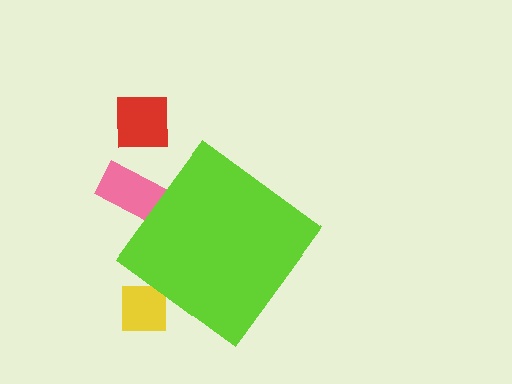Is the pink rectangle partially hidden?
Yes, the pink rectangle is partially hidden behind the lime diamond.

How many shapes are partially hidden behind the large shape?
2 shapes are partially hidden.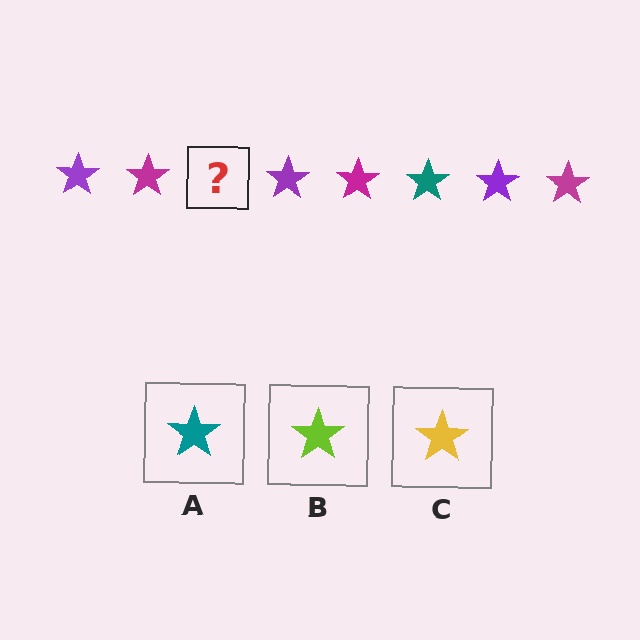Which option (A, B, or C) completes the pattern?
A.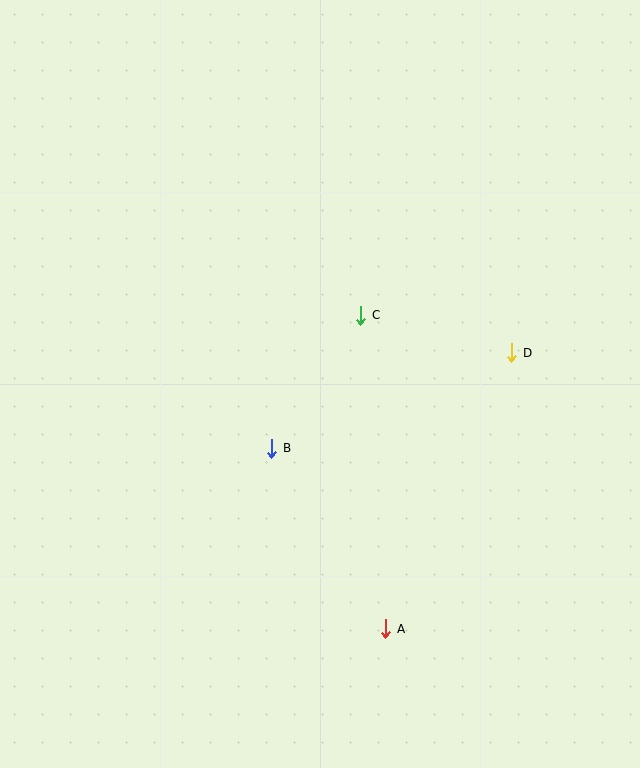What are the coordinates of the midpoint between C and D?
The midpoint between C and D is at (436, 334).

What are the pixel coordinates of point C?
Point C is at (361, 315).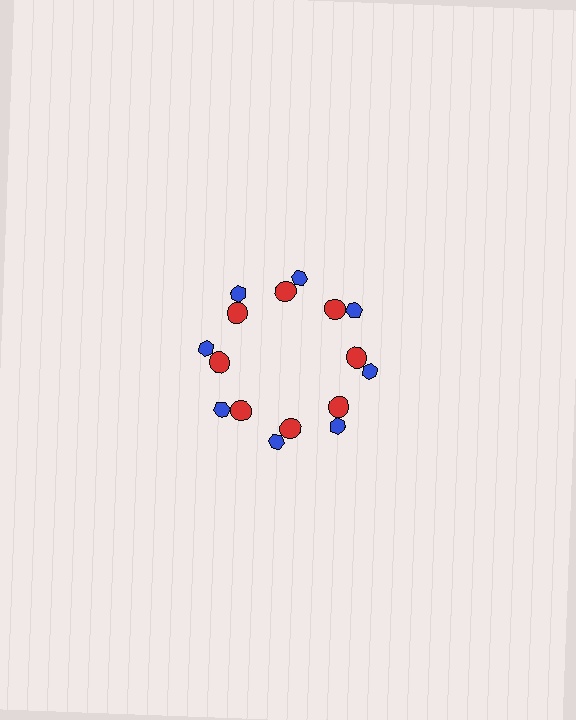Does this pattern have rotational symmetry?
Yes, this pattern has 8-fold rotational symmetry. It looks the same after rotating 45 degrees around the center.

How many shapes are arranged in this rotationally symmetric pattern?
There are 16 shapes, arranged in 8 groups of 2.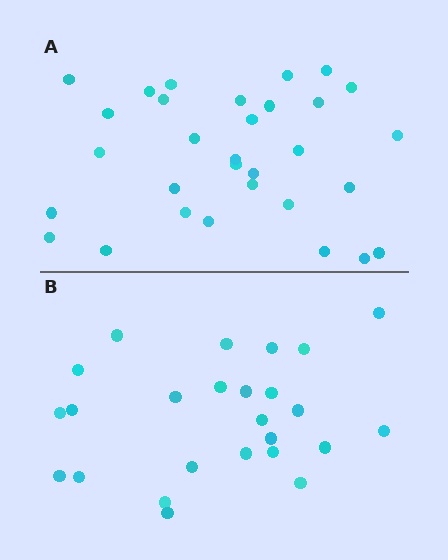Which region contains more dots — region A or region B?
Region A (the top region) has more dots.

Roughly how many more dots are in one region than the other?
Region A has about 6 more dots than region B.